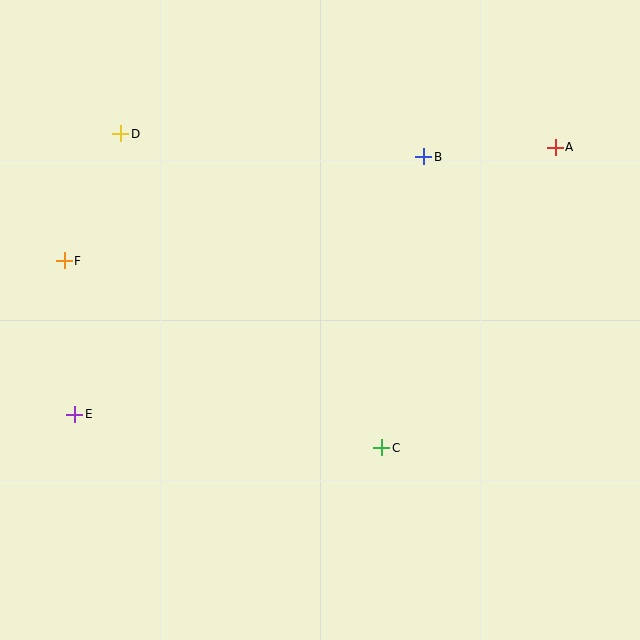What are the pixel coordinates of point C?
Point C is at (382, 448).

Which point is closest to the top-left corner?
Point D is closest to the top-left corner.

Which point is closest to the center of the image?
Point C at (382, 448) is closest to the center.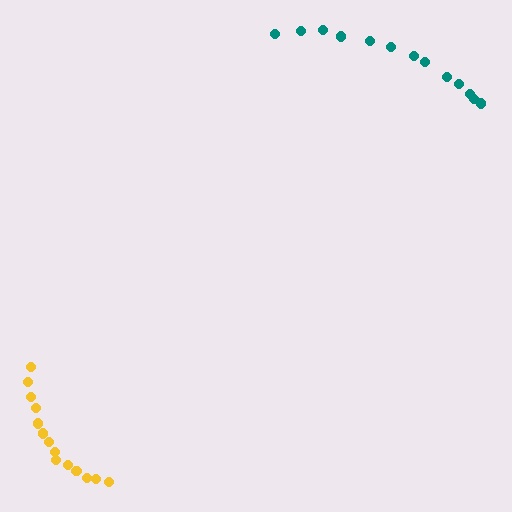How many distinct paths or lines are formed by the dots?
There are 2 distinct paths.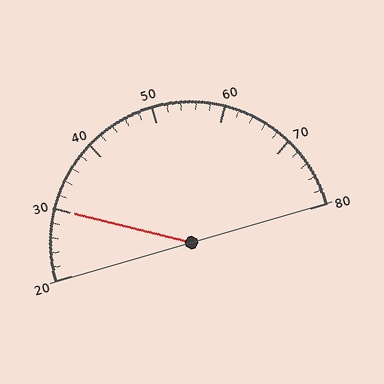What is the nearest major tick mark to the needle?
The nearest major tick mark is 30.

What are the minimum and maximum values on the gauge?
The gauge ranges from 20 to 80.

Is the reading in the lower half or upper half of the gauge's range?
The reading is in the lower half of the range (20 to 80).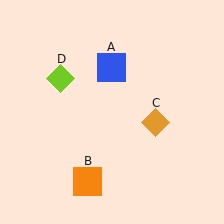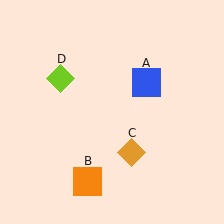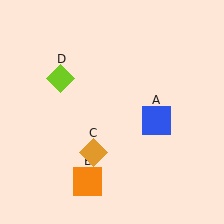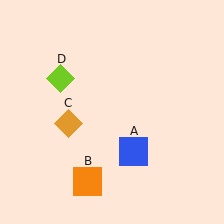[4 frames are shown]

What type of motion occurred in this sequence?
The blue square (object A), orange diamond (object C) rotated clockwise around the center of the scene.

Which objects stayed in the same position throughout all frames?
Orange square (object B) and lime diamond (object D) remained stationary.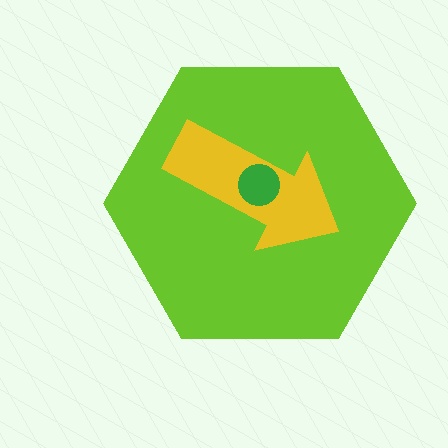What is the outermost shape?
The lime hexagon.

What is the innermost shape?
The green circle.